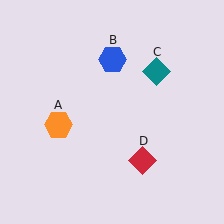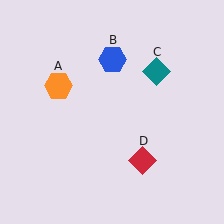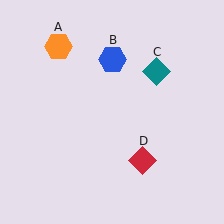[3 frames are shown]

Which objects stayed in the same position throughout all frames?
Blue hexagon (object B) and teal diamond (object C) and red diamond (object D) remained stationary.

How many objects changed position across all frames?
1 object changed position: orange hexagon (object A).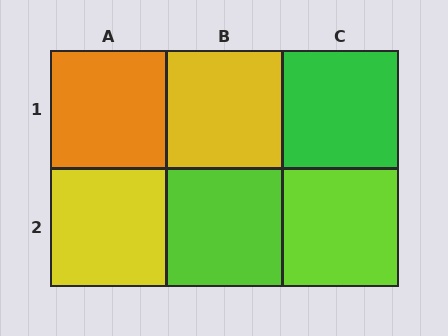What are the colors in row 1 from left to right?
Orange, yellow, green.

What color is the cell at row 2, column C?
Lime.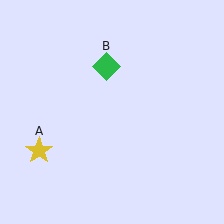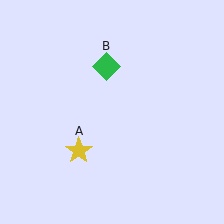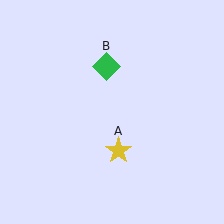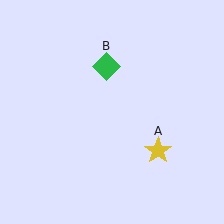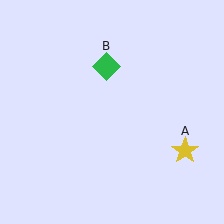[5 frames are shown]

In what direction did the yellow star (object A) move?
The yellow star (object A) moved right.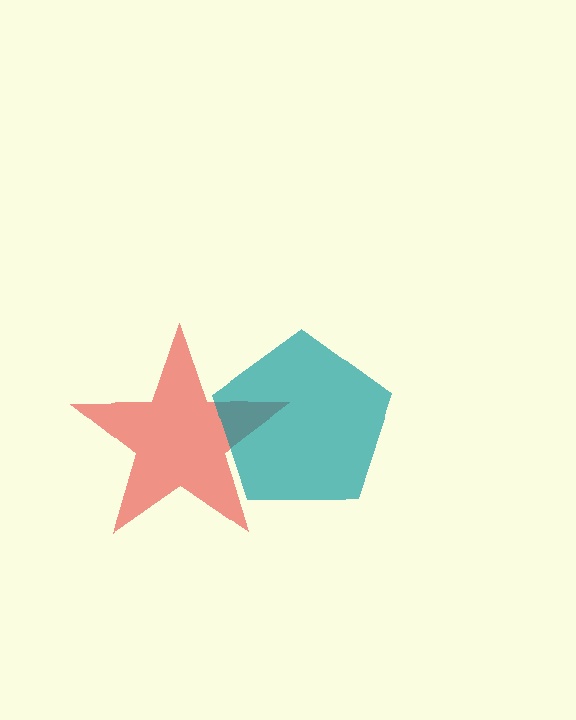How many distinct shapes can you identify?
There are 2 distinct shapes: a red star, a teal pentagon.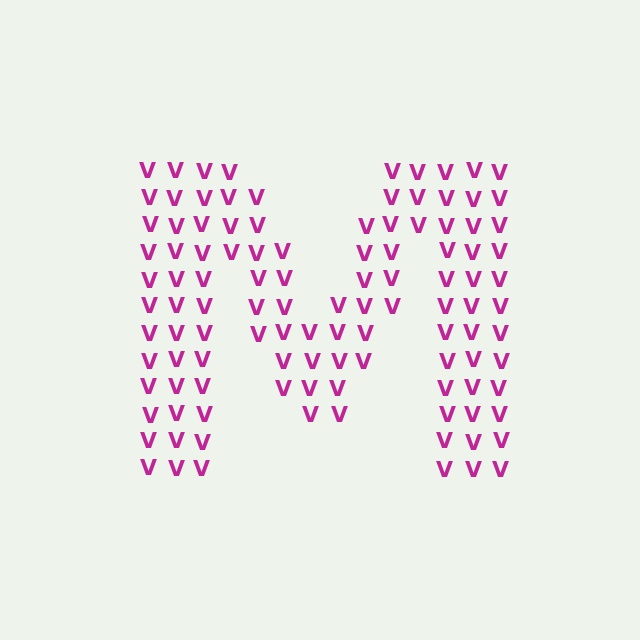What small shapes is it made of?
It is made of small letter V's.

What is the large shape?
The large shape is the letter M.